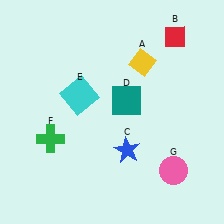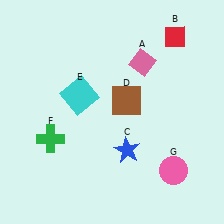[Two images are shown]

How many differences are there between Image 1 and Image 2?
There are 2 differences between the two images.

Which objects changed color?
A changed from yellow to pink. D changed from teal to brown.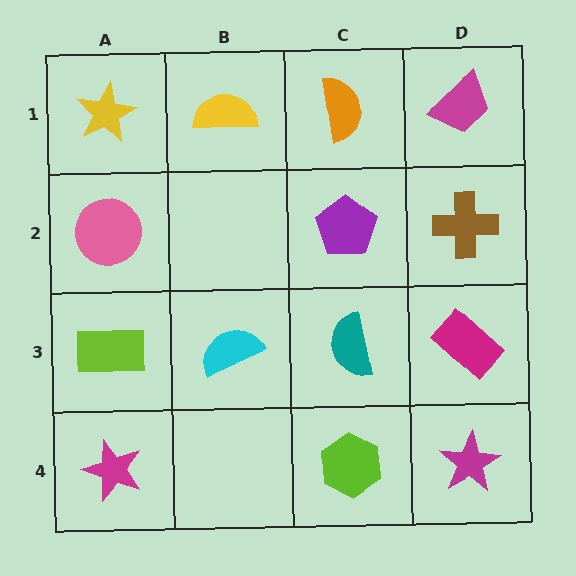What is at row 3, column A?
A lime rectangle.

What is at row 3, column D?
A magenta rectangle.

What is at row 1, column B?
A yellow semicircle.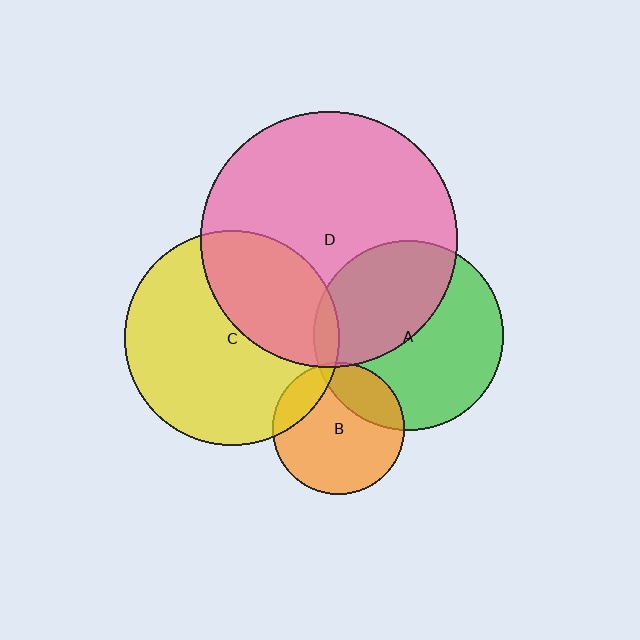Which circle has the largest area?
Circle D (pink).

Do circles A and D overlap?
Yes.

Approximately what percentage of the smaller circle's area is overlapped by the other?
Approximately 45%.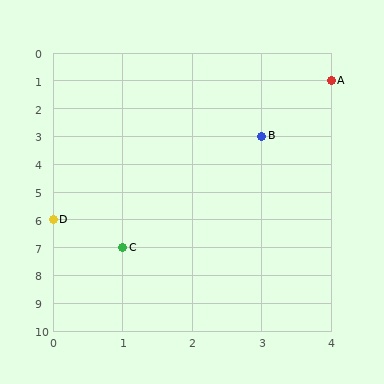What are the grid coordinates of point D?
Point D is at grid coordinates (0, 6).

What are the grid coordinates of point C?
Point C is at grid coordinates (1, 7).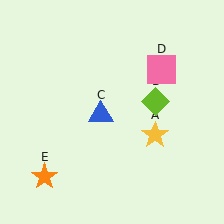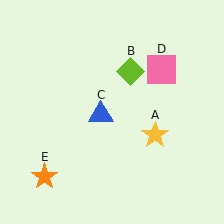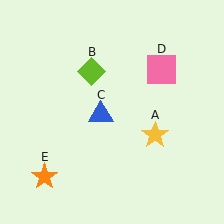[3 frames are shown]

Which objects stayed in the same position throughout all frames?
Yellow star (object A) and blue triangle (object C) and pink square (object D) and orange star (object E) remained stationary.